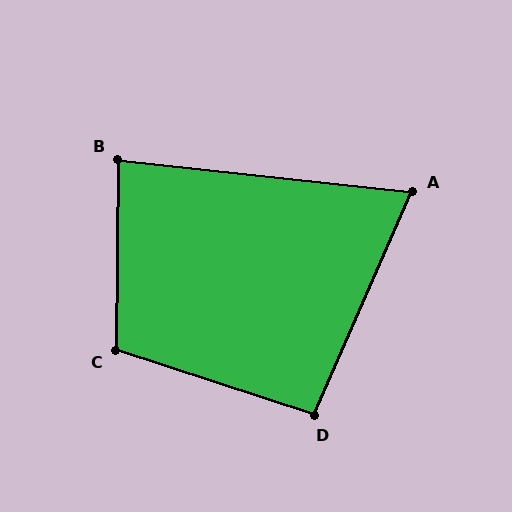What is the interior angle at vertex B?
Approximately 84 degrees (acute).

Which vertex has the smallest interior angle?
A, at approximately 72 degrees.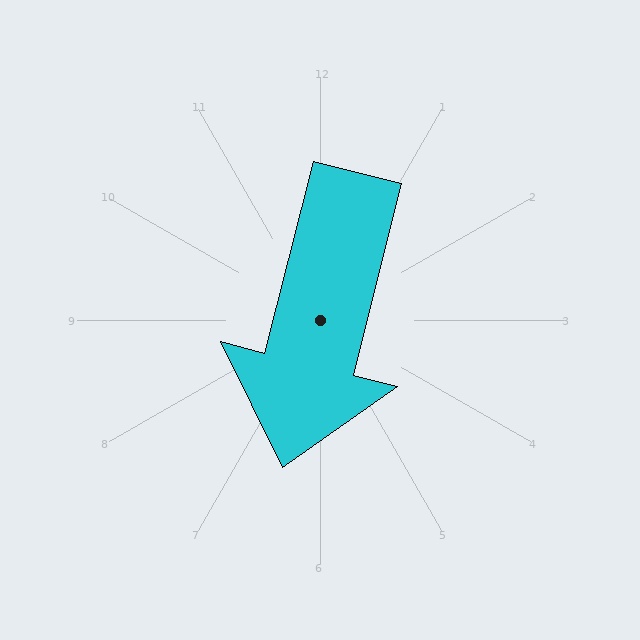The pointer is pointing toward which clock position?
Roughly 6 o'clock.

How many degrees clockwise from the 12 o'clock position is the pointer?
Approximately 194 degrees.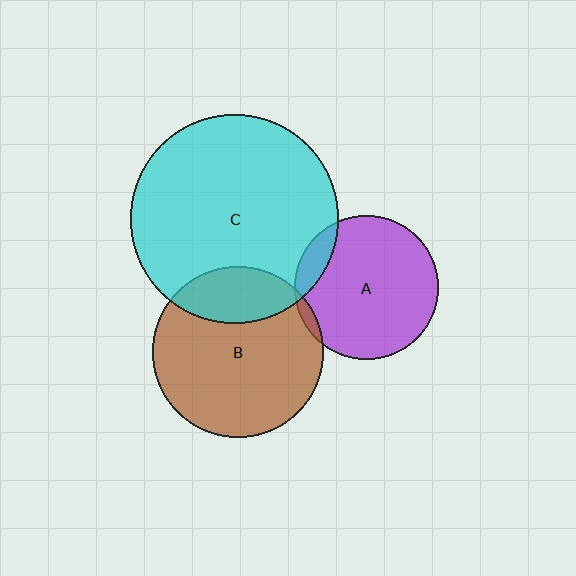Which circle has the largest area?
Circle C (cyan).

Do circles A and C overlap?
Yes.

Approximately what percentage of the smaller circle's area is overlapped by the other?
Approximately 10%.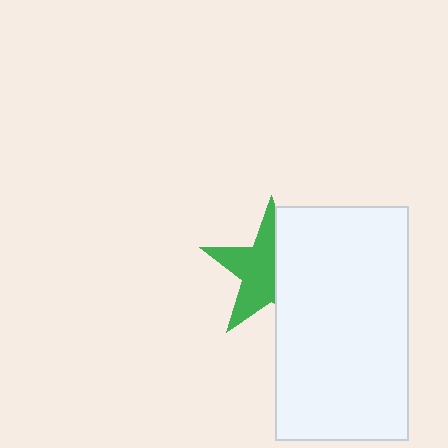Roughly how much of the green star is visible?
About half of it is visible (roughly 57%).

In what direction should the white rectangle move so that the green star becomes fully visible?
The white rectangle should move right. That is the shortest direction to clear the overlap and leave the green star fully visible.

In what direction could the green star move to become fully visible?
The green star could move left. That would shift it out from behind the white rectangle entirely.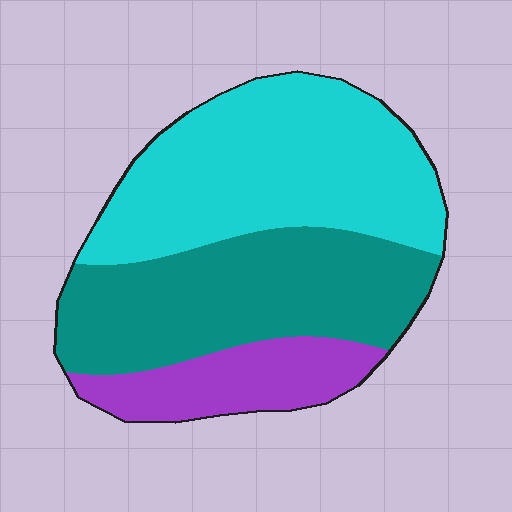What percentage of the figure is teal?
Teal covers roughly 40% of the figure.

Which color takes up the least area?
Purple, at roughly 15%.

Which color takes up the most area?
Cyan, at roughly 45%.